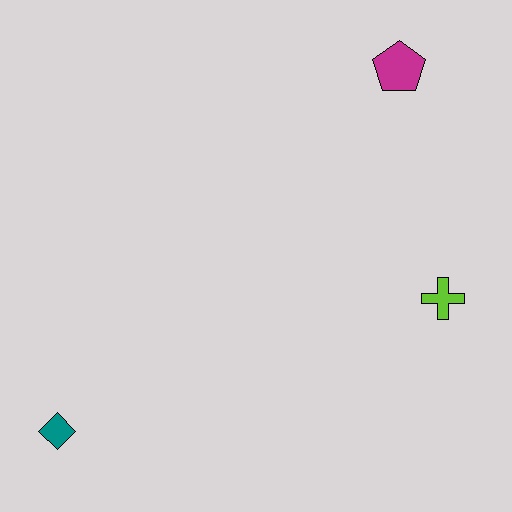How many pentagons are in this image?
There is 1 pentagon.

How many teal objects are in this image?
There is 1 teal object.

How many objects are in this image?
There are 3 objects.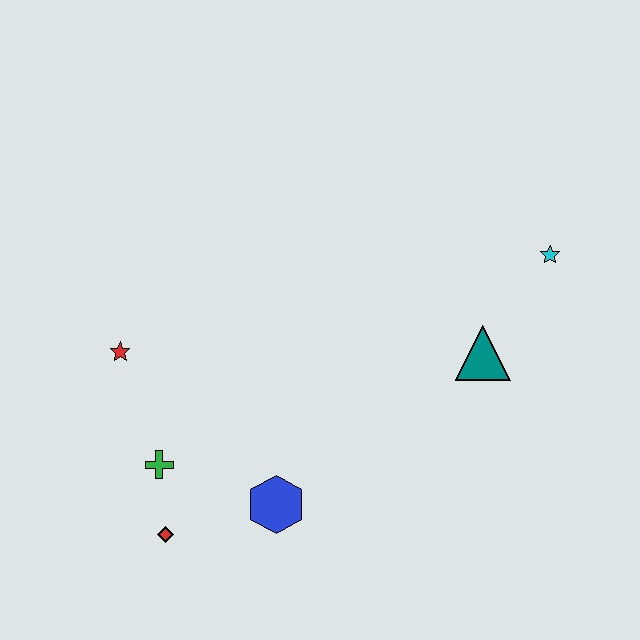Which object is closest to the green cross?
The red diamond is closest to the green cross.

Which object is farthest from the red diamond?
The cyan star is farthest from the red diamond.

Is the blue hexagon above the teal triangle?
No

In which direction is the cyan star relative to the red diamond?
The cyan star is to the right of the red diamond.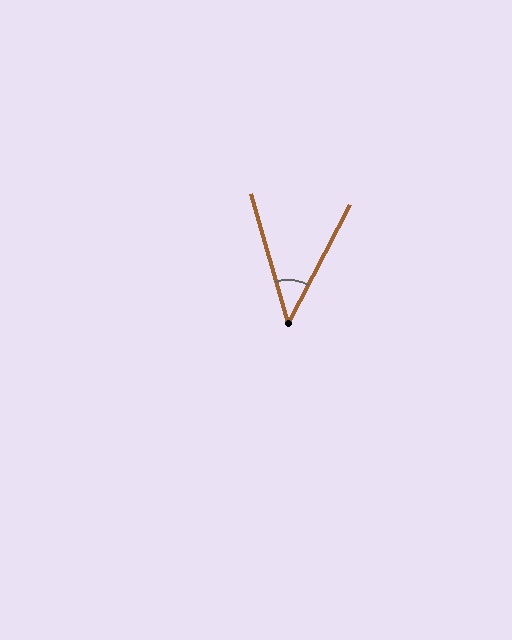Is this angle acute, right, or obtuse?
It is acute.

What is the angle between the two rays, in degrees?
Approximately 43 degrees.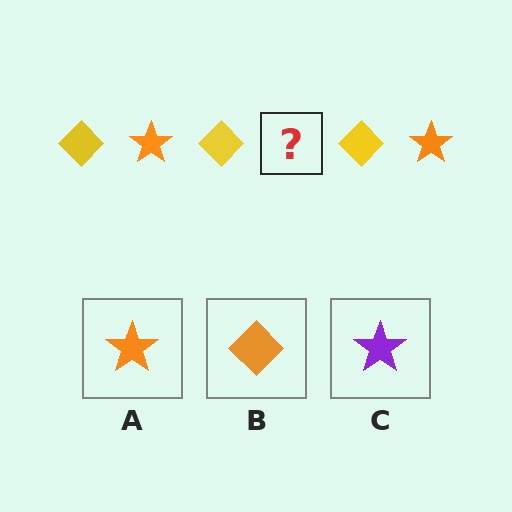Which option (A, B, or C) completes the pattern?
A.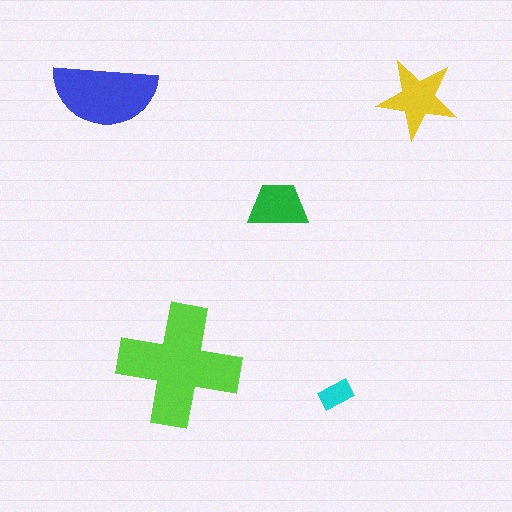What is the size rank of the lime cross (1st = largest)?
1st.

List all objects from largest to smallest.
The lime cross, the blue semicircle, the yellow star, the green trapezoid, the cyan rectangle.